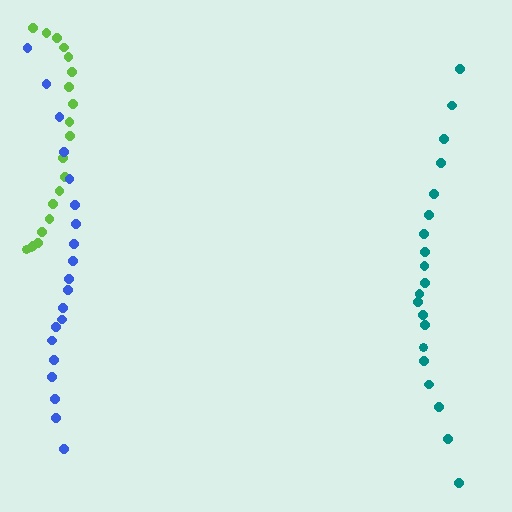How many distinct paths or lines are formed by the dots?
There are 3 distinct paths.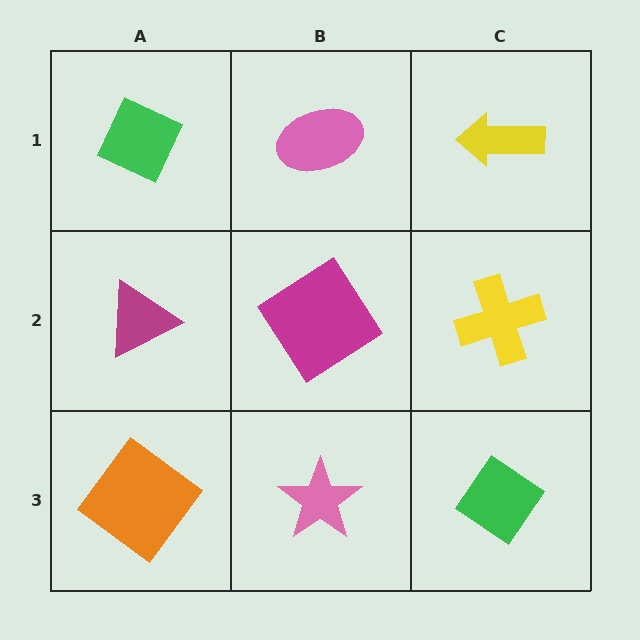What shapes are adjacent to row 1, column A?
A magenta triangle (row 2, column A), a pink ellipse (row 1, column B).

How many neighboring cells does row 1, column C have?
2.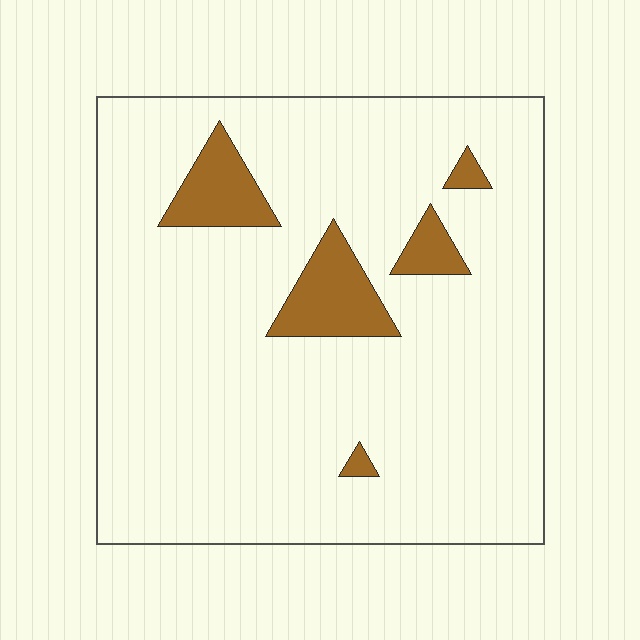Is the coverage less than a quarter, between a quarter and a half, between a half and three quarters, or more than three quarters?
Less than a quarter.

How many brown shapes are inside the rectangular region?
5.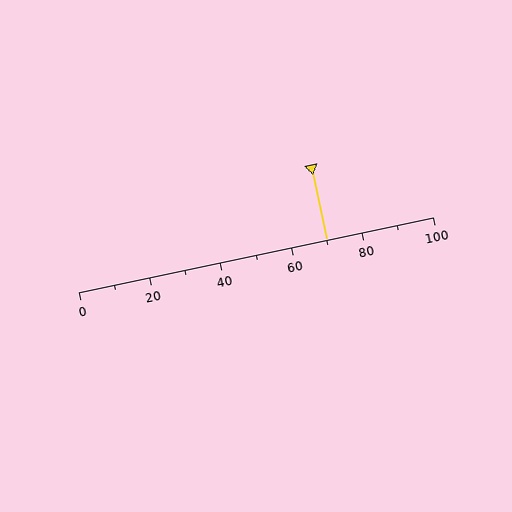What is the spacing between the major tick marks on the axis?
The major ticks are spaced 20 apart.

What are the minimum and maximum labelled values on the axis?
The axis runs from 0 to 100.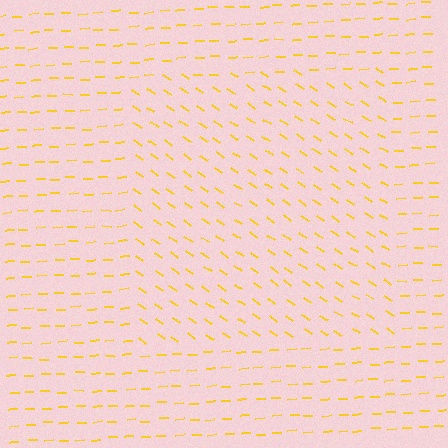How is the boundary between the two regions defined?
The boundary is defined purely by a change in line orientation (approximately 37 degrees difference). All lines are the same color and thickness.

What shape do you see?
I see a rectangle.